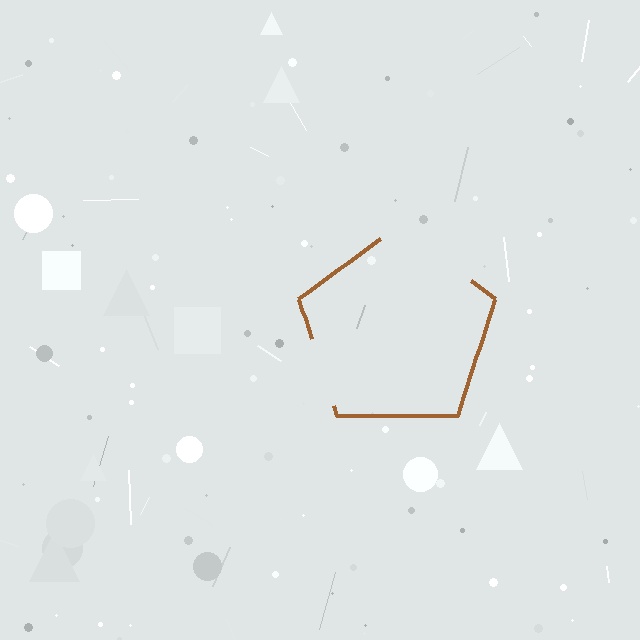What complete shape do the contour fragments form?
The contour fragments form a pentagon.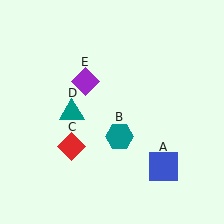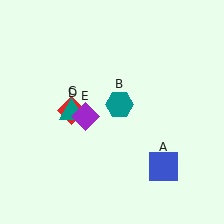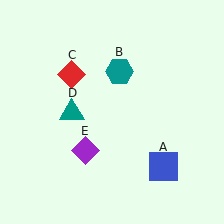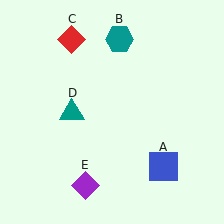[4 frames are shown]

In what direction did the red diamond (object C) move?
The red diamond (object C) moved up.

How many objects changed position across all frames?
3 objects changed position: teal hexagon (object B), red diamond (object C), purple diamond (object E).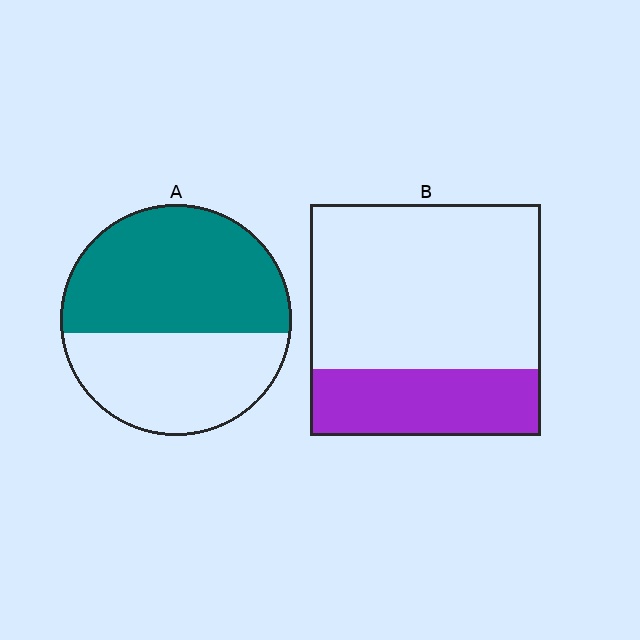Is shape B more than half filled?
No.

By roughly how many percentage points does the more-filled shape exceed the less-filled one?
By roughly 30 percentage points (A over B).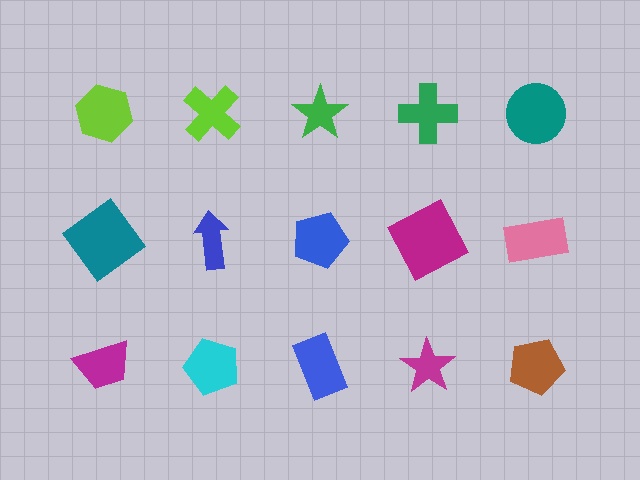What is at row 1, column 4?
A green cross.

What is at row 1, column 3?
A green star.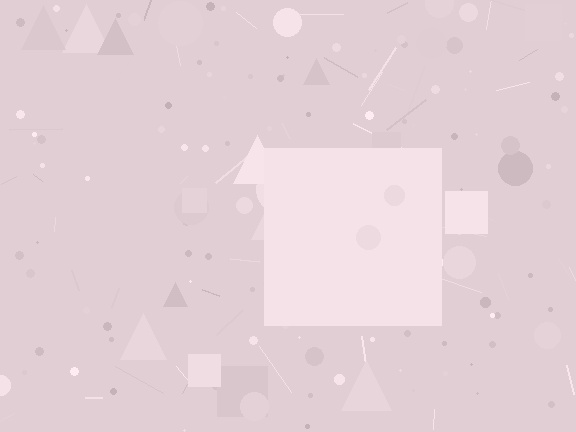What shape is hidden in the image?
A square is hidden in the image.